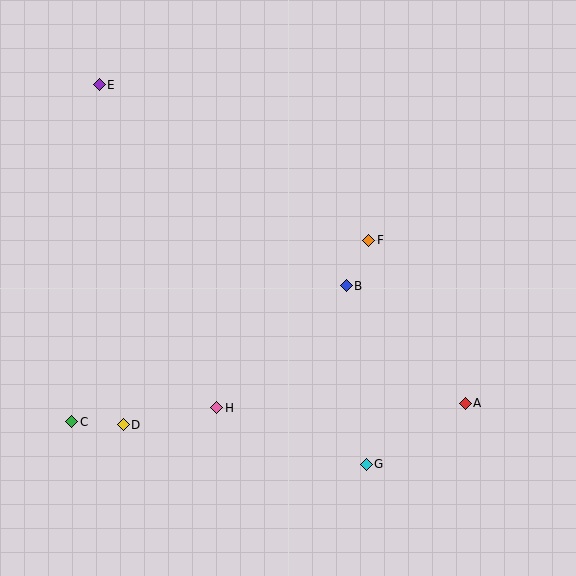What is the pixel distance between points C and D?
The distance between C and D is 51 pixels.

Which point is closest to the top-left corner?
Point E is closest to the top-left corner.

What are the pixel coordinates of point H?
Point H is at (217, 408).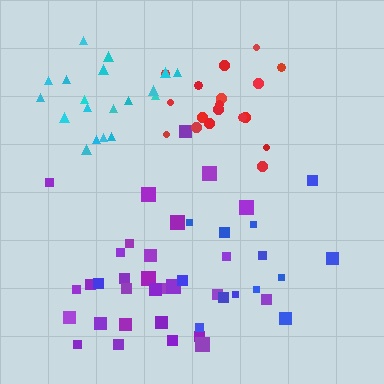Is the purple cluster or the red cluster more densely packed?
Red.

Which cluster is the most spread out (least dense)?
Blue.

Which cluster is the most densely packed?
Red.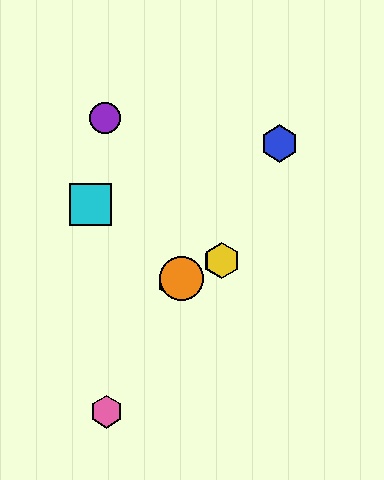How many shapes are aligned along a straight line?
4 shapes (the red hexagon, the green hexagon, the yellow hexagon, the orange circle) are aligned along a straight line.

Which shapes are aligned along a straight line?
The red hexagon, the green hexagon, the yellow hexagon, the orange circle are aligned along a straight line.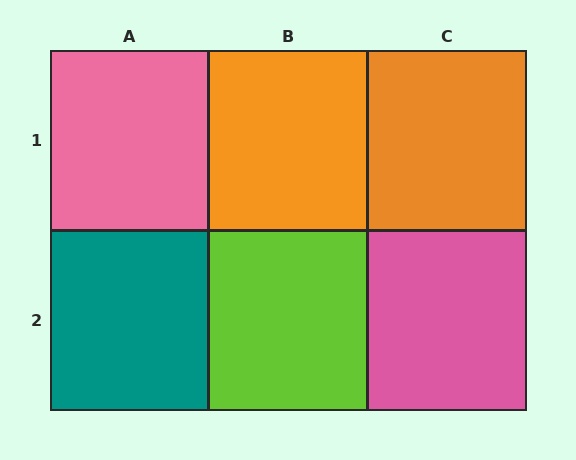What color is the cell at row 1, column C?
Orange.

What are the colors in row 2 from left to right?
Teal, lime, pink.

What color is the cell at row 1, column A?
Pink.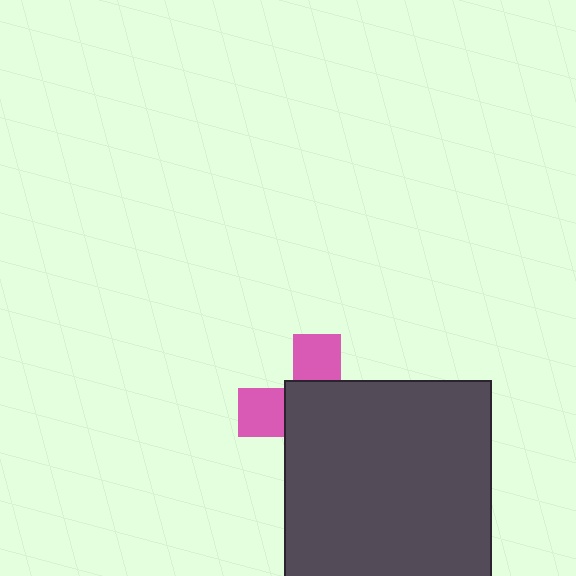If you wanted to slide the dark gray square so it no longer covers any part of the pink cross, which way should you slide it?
Slide it toward the lower-right — that is the most direct way to separate the two shapes.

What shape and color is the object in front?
The object in front is a dark gray square.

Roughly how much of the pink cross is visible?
A small part of it is visible (roughly 34%).